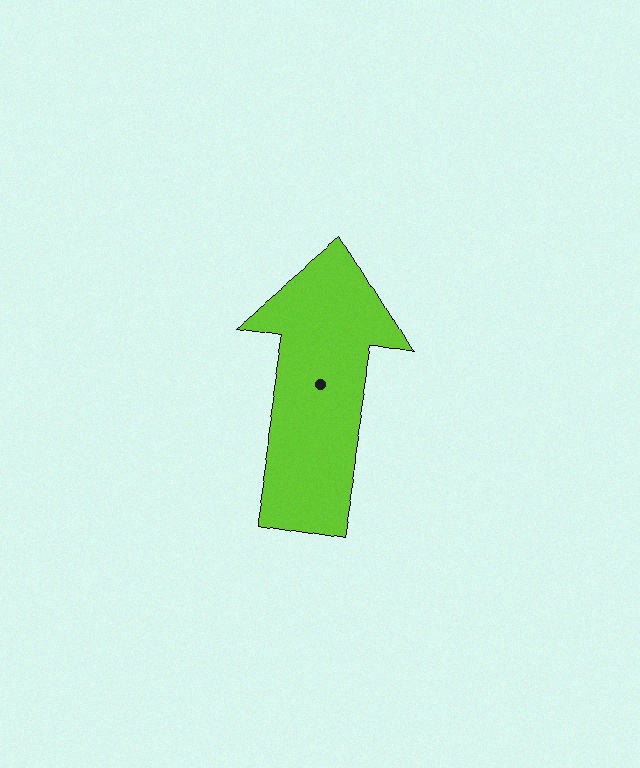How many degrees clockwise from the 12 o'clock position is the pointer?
Approximately 10 degrees.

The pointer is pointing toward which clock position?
Roughly 12 o'clock.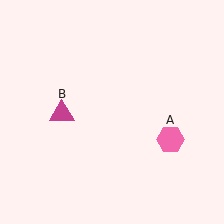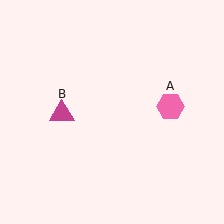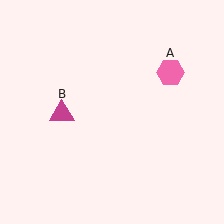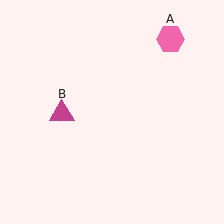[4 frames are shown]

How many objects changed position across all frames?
1 object changed position: pink hexagon (object A).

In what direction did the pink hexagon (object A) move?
The pink hexagon (object A) moved up.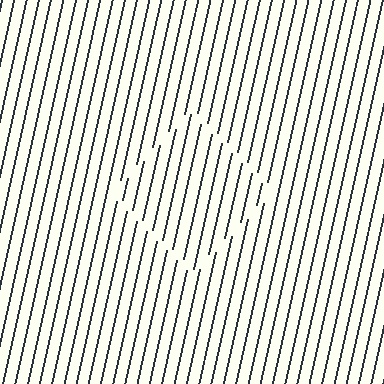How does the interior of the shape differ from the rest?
The interior of the shape contains the same grating, shifted by half a period — the contour is defined by the phase discontinuity where line-ends from the inner and outer gratings abut.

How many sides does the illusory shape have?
4 sides — the line-ends trace a square.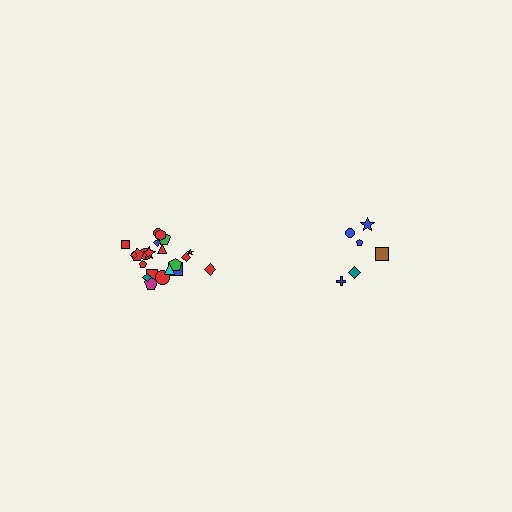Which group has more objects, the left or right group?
The left group.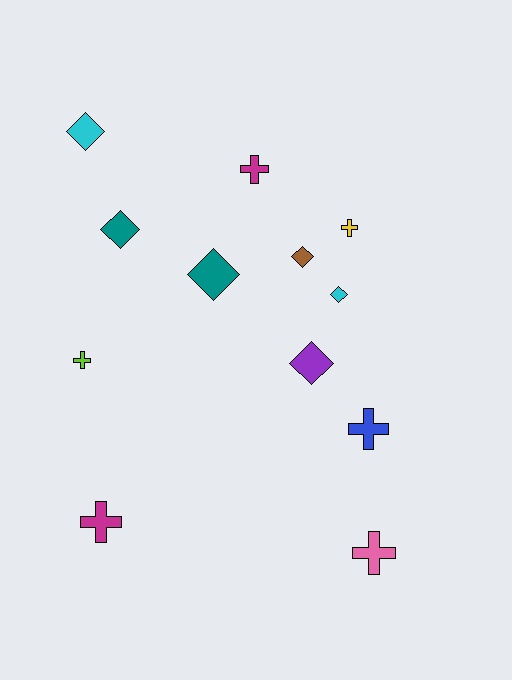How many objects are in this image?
There are 12 objects.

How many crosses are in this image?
There are 6 crosses.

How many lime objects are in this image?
There is 1 lime object.